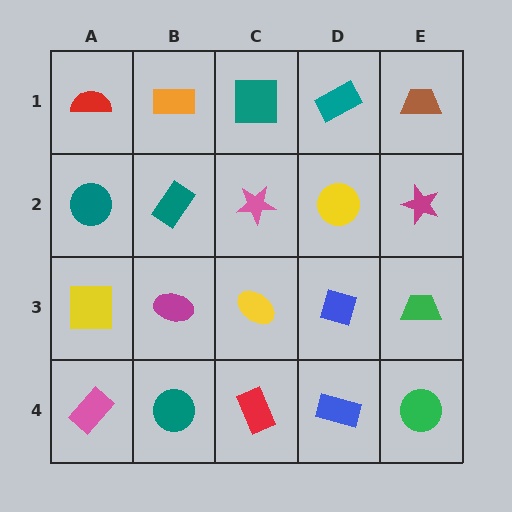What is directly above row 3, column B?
A teal rectangle.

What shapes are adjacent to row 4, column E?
A green trapezoid (row 3, column E), a blue rectangle (row 4, column D).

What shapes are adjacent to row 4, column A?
A yellow square (row 3, column A), a teal circle (row 4, column B).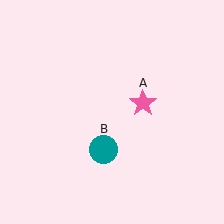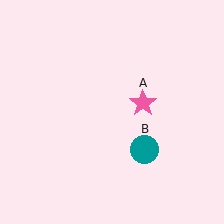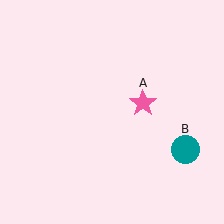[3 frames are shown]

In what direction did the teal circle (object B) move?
The teal circle (object B) moved right.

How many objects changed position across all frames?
1 object changed position: teal circle (object B).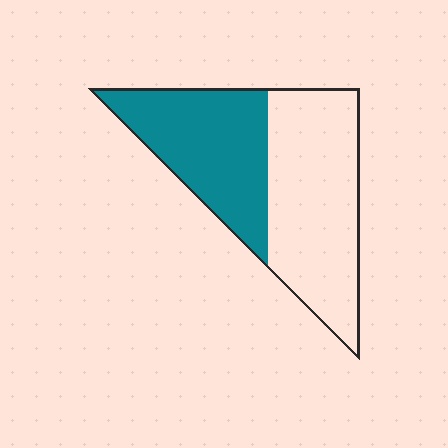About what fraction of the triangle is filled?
About two fifths (2/5).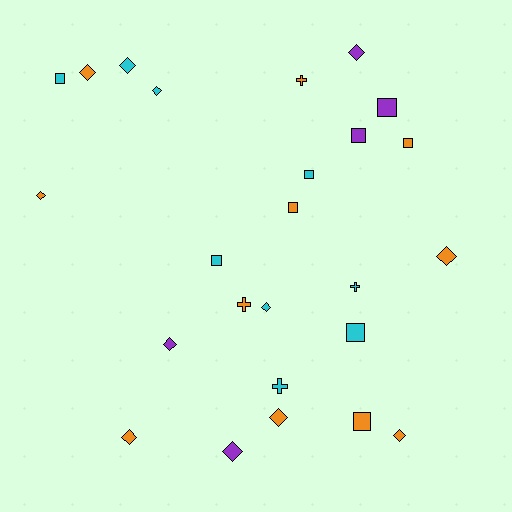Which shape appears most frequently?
Diamond, with 12 objects.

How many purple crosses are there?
There are no purple crosses.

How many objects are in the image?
There are 25 objects.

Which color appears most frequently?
Orange, with 11 objects.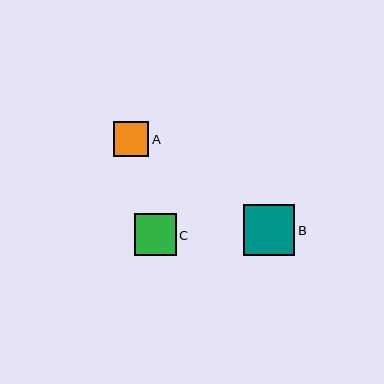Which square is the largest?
Square B is the largest with a size of approximately 51 pixels.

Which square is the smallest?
Square A is the smallest with a size of approximately 35 pixels.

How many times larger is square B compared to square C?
Square B is approximately 1.2 times the size of square C.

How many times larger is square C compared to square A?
Square C is approximately 1.2 times the size of square A.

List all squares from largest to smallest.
From largest to smallest: B, C, A.